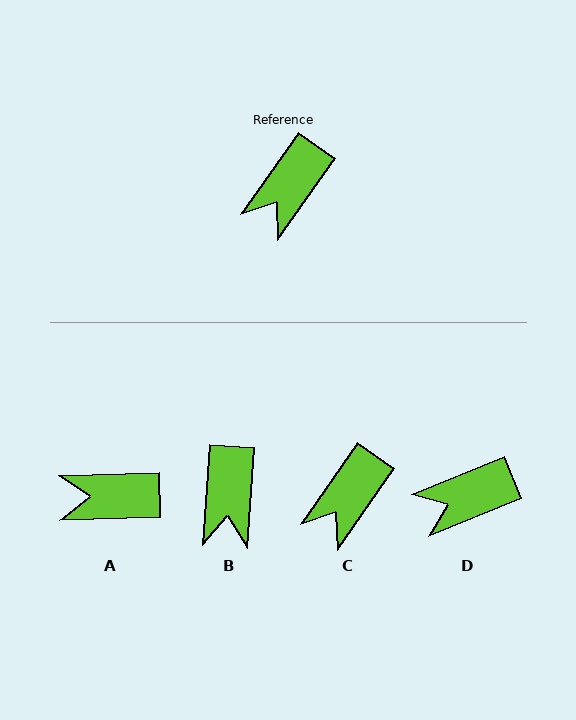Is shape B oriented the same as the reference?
No, it is off by about 31 degrees.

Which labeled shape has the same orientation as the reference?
C.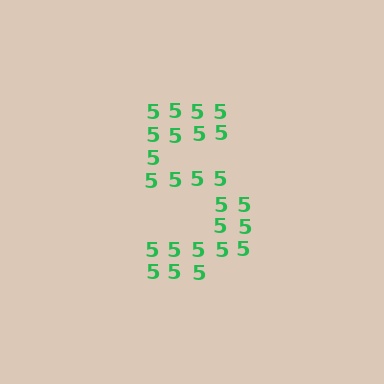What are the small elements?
The small elements are digit 5's.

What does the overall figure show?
The overall figure shows the digit 5.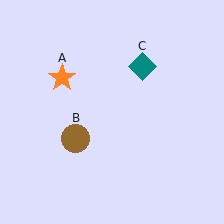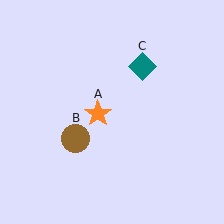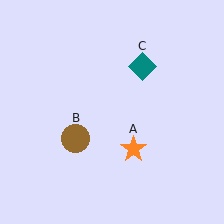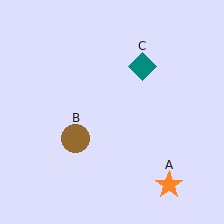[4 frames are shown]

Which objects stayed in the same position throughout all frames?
Brown circle (object B) and teal diamond (object C) remained stationary.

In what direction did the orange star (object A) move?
The orange star (object A) moved down and to the right.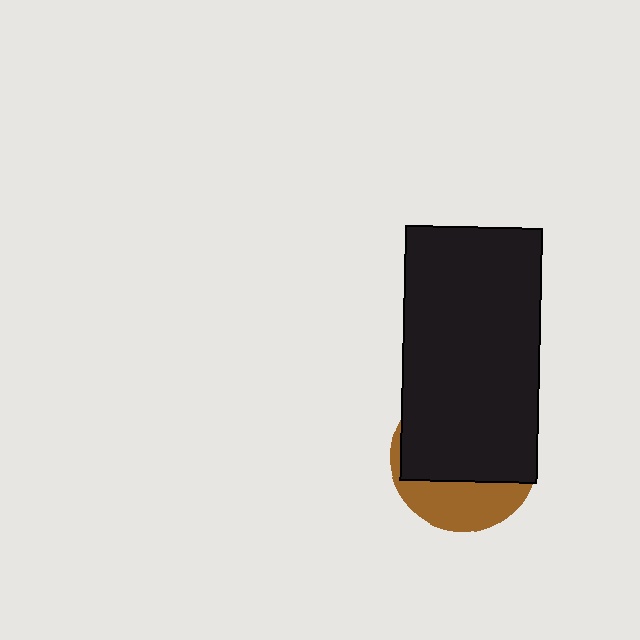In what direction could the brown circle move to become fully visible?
The brown circle could move down. That would shift it out from behind the black rectangle entirely.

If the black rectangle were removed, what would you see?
You would see the complete brown circle.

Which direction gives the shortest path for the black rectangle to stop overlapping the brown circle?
Moving up gives the shortest separation.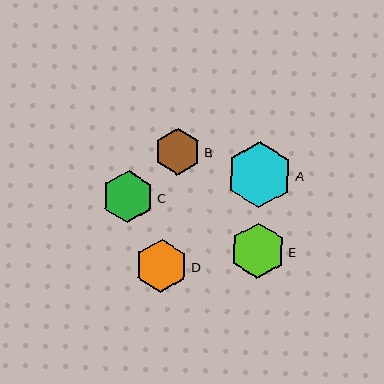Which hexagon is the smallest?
Hexagon B is the smallest with a size of approximately 47 pixels.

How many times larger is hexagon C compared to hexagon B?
Hexagon C is approximately 1.1 times the size of hexagon B.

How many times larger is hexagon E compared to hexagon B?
Hexagon E is approximately 1.2 times the size of hexagon B.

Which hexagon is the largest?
Hexagon A is the largest with a size of approximately 66 pixels.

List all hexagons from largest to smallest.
From largest to smallest: A, E, D, C, B.